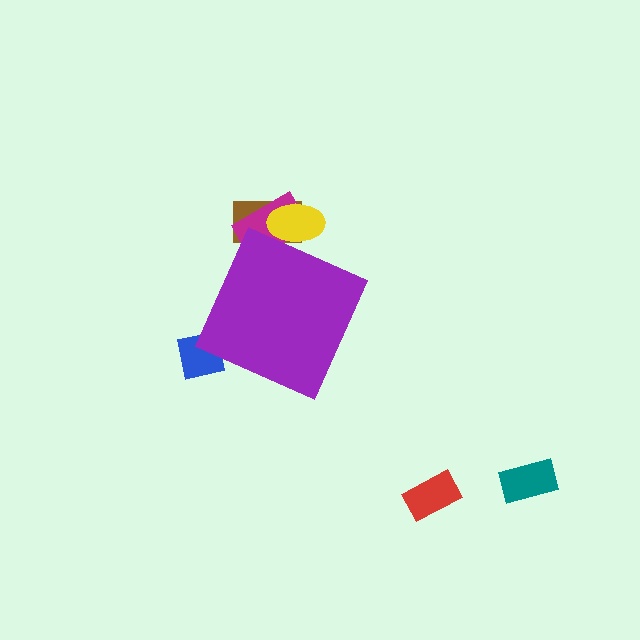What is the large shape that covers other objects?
A purple diamond.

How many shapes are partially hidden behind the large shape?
4 shapes are partially hidden.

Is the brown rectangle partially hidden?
Yes, the brown rectangle is partially hidden behind the purple diamond.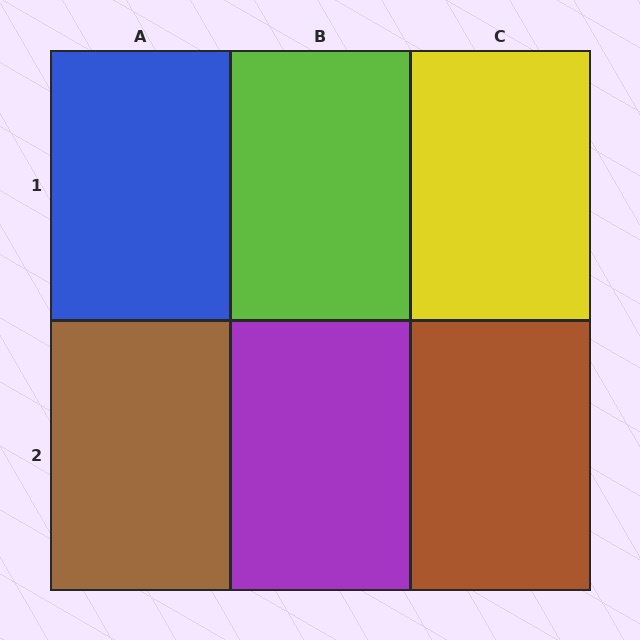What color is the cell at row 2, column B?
Purple.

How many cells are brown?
2 cells are brown.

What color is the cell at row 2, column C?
Brown.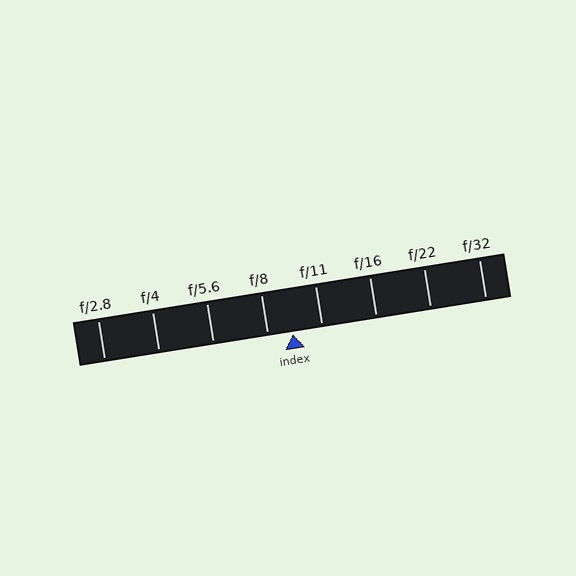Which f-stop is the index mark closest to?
The index mark is closest to f/8.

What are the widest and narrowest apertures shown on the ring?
The widest aperture shown is f/2.8 and the narrowest is f/32.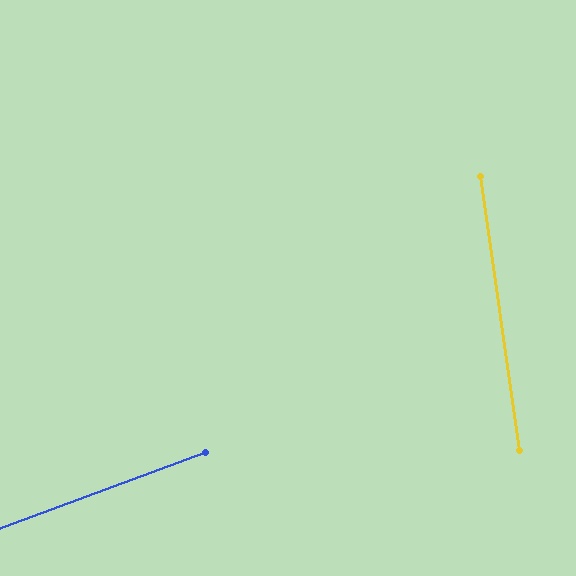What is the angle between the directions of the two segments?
Approximately 78 degrees.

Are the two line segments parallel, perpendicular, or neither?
Neither parallel nor perpendicular — they differ by about 78°.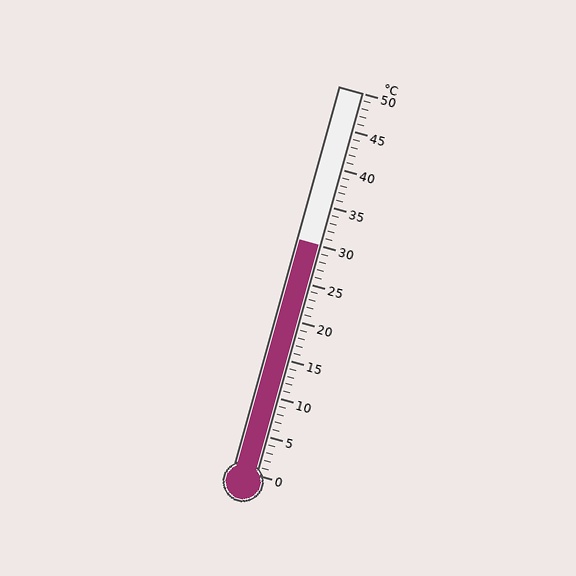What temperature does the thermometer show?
The thermometer shows approximately 30°C.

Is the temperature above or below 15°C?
The temperature is above 15°C.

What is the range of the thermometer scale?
The thermometer scale ranges from 0°C to 50°C.